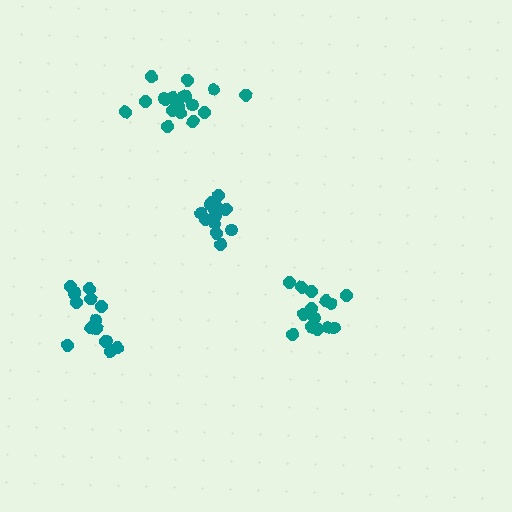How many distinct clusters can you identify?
There are 4 distinct clusters.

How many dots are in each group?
Group 1: 15 dots, Group 2: 13 dots, Group 3: 18 dots, Group 4: 15 dots (61 total).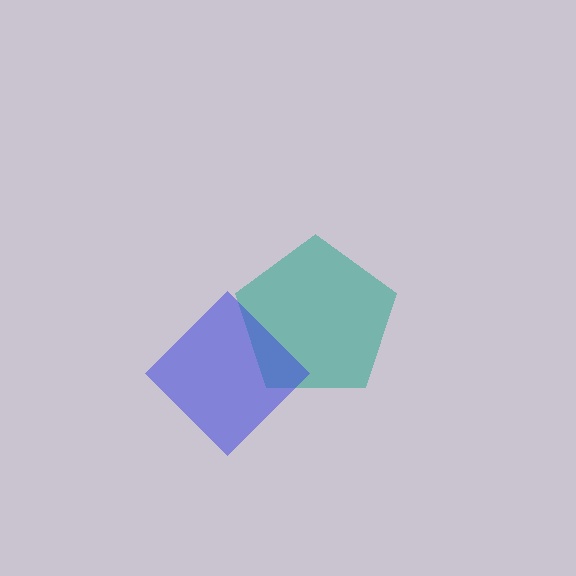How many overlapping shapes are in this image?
There are 2 overlapping shapes in the image.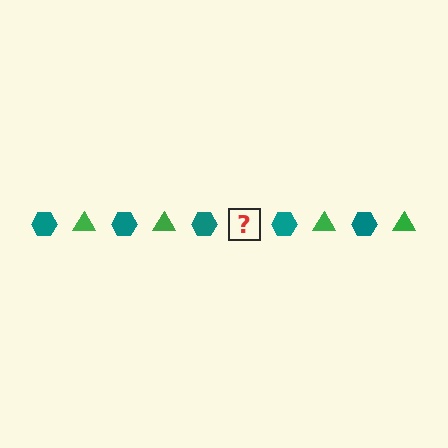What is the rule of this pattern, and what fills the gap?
The rule is that the pattern alternates between teal hexagon and green triangle. The gap should be filled with a green triangle.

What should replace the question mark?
The question mark should be replaced with a green triangle.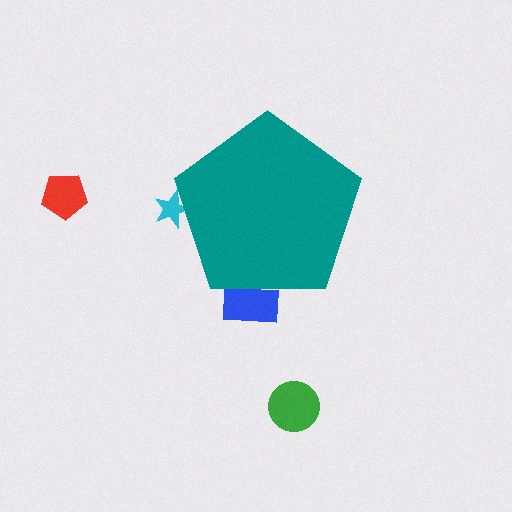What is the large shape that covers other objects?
A teal pentagon.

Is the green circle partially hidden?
No, the green circle is fully visible.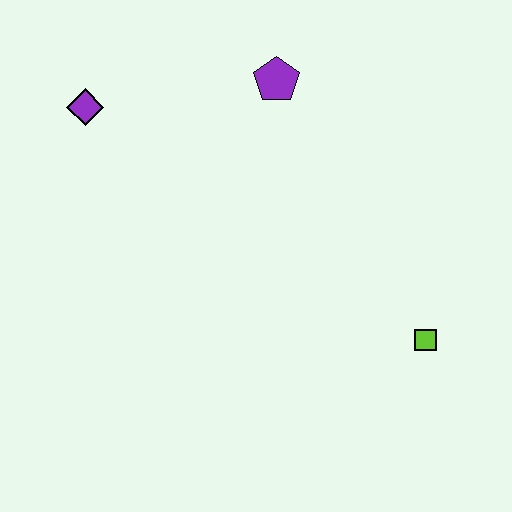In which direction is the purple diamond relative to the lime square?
The purple diamond is to the left of the lime square.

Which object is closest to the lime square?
The purple pentagon is closest to the lime square.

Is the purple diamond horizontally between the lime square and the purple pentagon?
No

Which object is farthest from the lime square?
The purple diamond is farthest from the lime square.